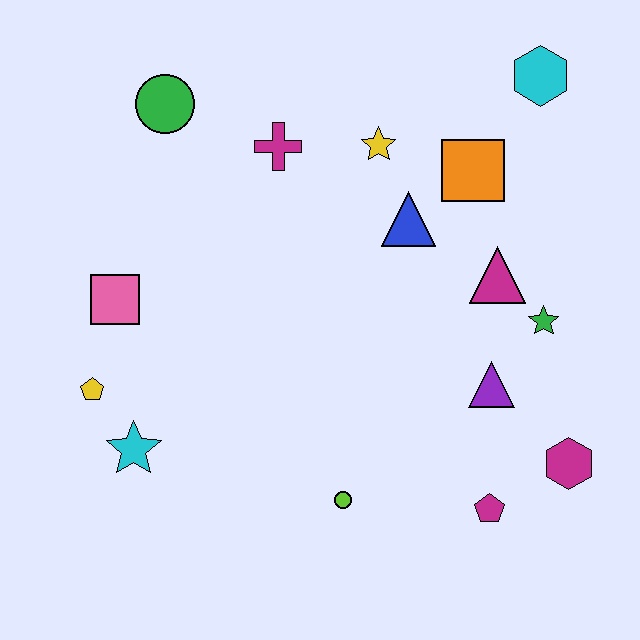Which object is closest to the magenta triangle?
The green star is closest to the magenta triangle.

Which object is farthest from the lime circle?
The cyan hexagon is farthest from the lime circle.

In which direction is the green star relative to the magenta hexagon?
The green star is above the magenta hexagon.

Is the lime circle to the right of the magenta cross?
Yes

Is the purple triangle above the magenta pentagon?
Yes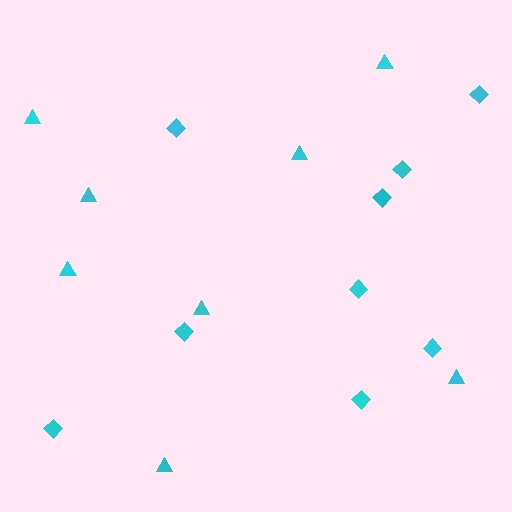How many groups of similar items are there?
There are 2 groups: one group of triangles (8) and one group of diamonds (9).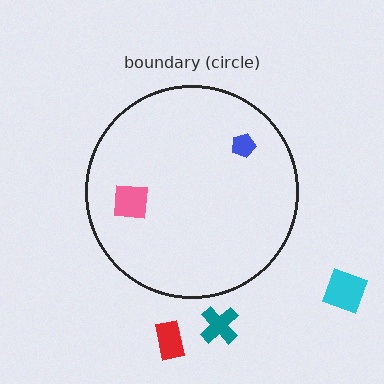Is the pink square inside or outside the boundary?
Inside.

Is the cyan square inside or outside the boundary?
Outside.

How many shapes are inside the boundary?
2 inside, 3 outside.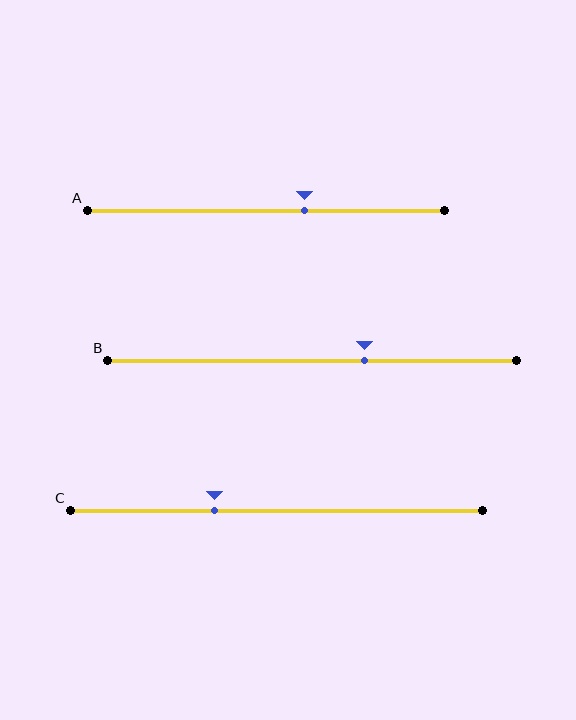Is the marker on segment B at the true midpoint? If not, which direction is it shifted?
No, the marker on segment B is shifted to the right by about 13% of the segment length.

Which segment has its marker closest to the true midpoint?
Segment A has its marker closest to the true midpoint.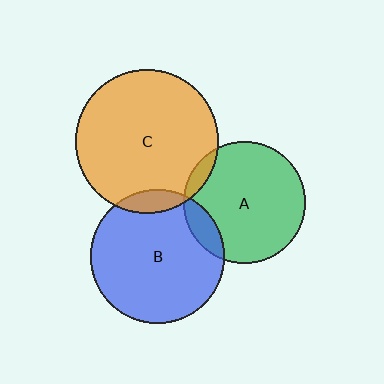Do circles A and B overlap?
Yes.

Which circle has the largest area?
Circle C (orange).